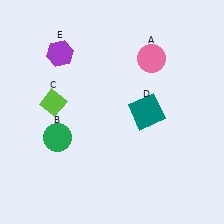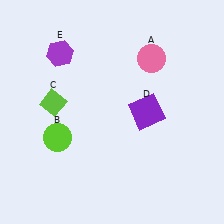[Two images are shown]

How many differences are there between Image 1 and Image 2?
There are 2 differences between the two images.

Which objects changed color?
B changed from green to lime. D changed from teal to purple.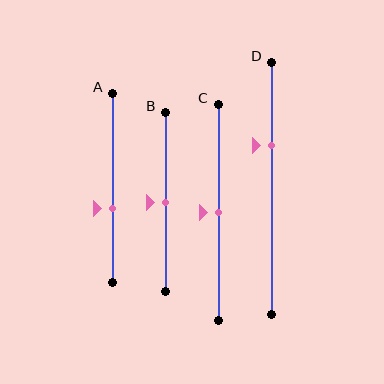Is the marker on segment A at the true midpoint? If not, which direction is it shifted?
No, the marker on segment A is shifted downward by about 11% of the segment length.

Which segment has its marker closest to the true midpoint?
Segment B has its marker closest to the true midpoint.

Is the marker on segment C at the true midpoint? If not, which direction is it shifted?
Yes, the marker on segment C is at the true midpoint.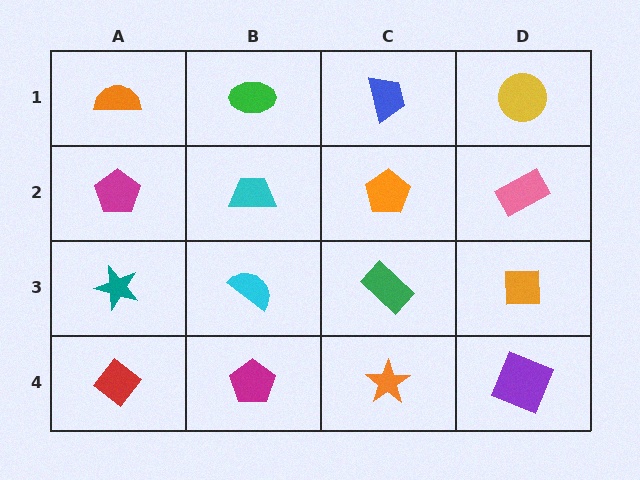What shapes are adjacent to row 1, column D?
A pink rectangle (row 2, column D), a blue trapezoid (row 1, column C).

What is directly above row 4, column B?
A cyan semicircle.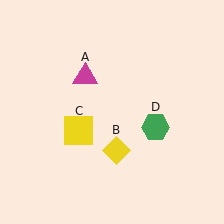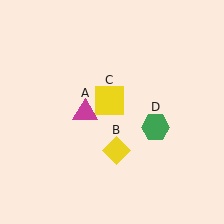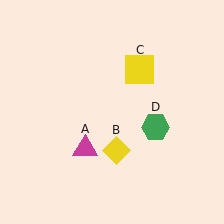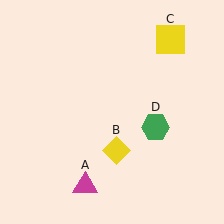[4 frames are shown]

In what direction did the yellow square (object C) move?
The yellow square (object C) moved up and to the right.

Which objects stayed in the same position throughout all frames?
Yellow diamond (object B) and green hexagon (object D) remained stationary.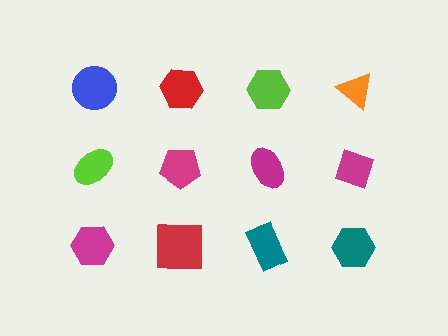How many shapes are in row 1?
4 shapes.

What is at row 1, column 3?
A lime hexagon.